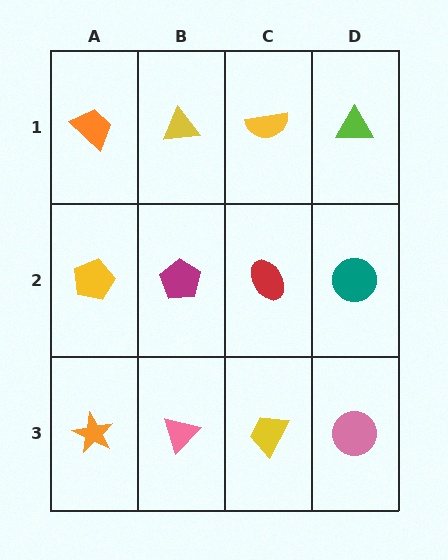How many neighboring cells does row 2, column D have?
3.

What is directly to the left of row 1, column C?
A yellow triangle.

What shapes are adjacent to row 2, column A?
An orange trapezoid (row 1, column A), an orange star (row 3, column A), a magenta pentagon (row 2, column B).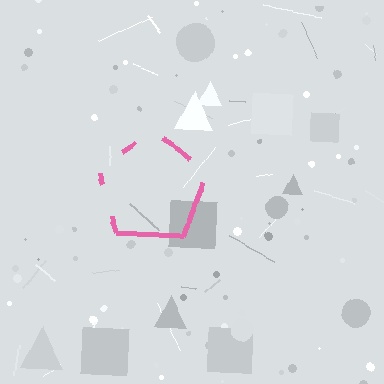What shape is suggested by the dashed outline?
The dashed outline suggests a pentagon.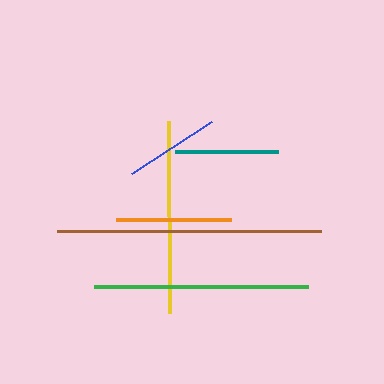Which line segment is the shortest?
The blue line is the shortest at approximately 95 pixels.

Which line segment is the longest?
The brown line is the longest at approximately 264 pixels.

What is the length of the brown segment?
The brown segment is approximately 264 pixels long.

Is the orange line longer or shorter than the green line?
The green line is longer than the orange line.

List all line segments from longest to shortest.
From longest to shortest: brown, green, yellow, orange, teal, blue.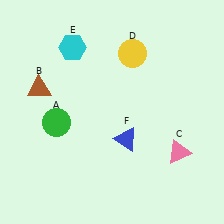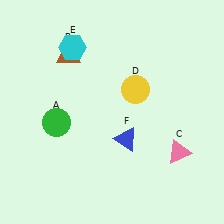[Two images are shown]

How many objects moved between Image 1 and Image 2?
2 objects moved between the two images.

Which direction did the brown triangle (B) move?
The brown triangle (B) moved up.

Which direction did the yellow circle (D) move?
The yellow circle (D) moved down.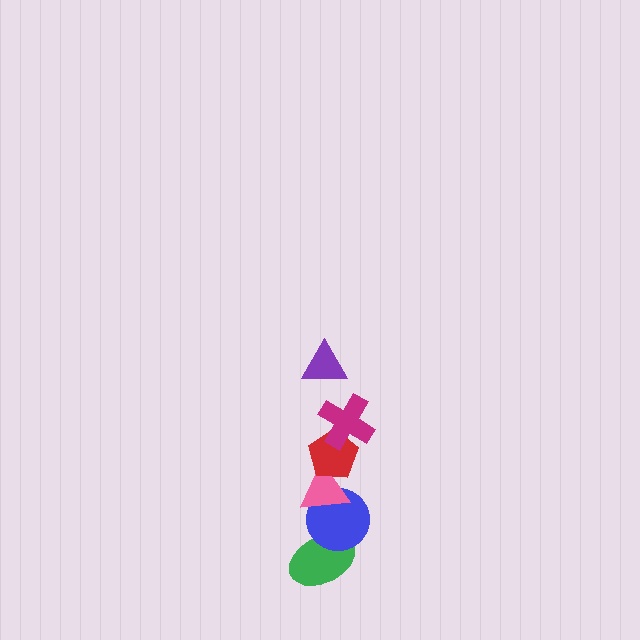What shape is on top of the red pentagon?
The magenta cross is on top of the red pentagon.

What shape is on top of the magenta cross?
The purple triangle is on top of the magenta cross.